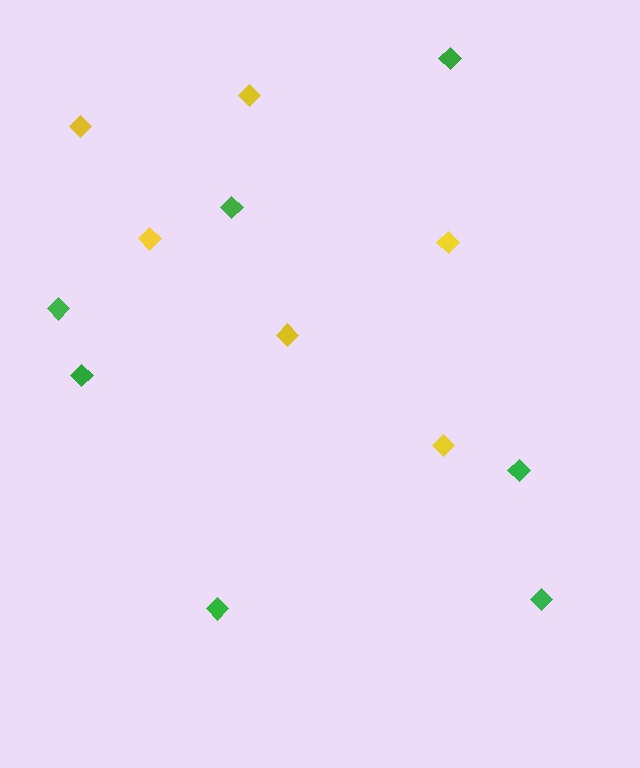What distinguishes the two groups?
There are 2 groups: one group of yellow diamonds (6) and one group of green diamonds (7).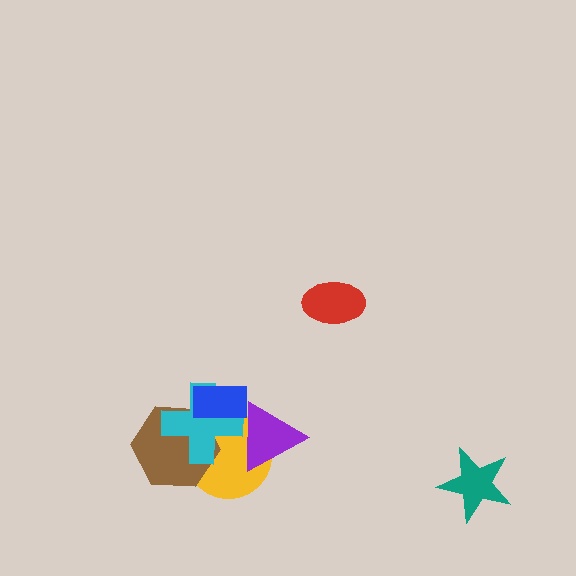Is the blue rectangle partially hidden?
Yes, it is partially covered by another shape.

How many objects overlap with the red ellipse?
0 objects overlap with the red ellipse.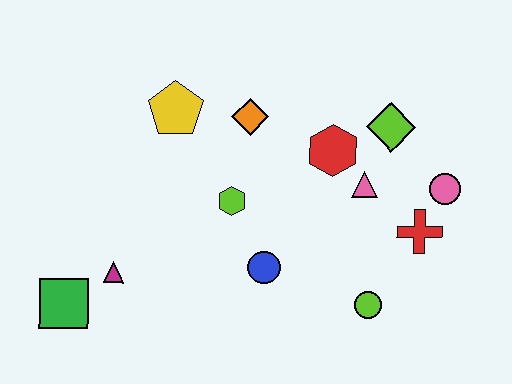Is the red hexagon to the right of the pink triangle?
No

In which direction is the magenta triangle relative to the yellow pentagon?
The magenta triangle is below the yellow pentagon.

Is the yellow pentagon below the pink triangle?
No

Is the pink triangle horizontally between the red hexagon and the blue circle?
No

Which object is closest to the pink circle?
The red cross is closest to the pink circle.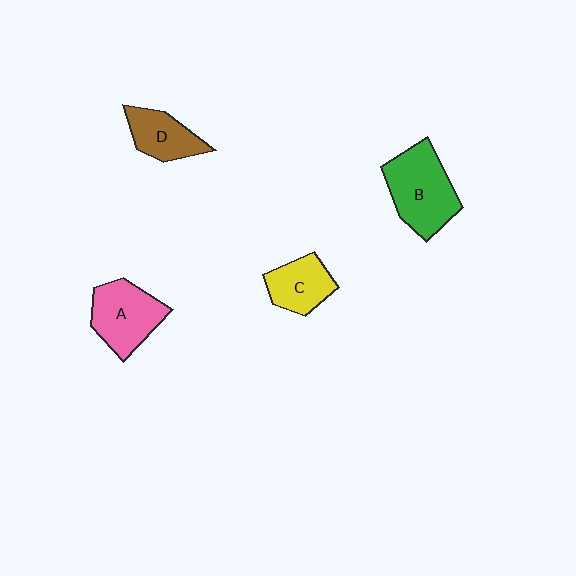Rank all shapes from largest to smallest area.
From largest to smallest: B (green), A (pink), C (yellow), D (brown).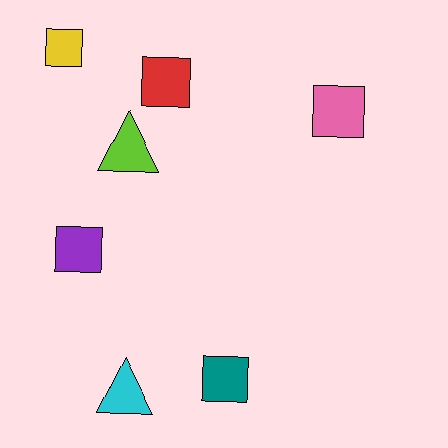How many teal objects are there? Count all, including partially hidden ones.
There is 1 teal object.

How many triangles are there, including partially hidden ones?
There are 2 triangles.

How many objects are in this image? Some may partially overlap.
There are 7 objects.